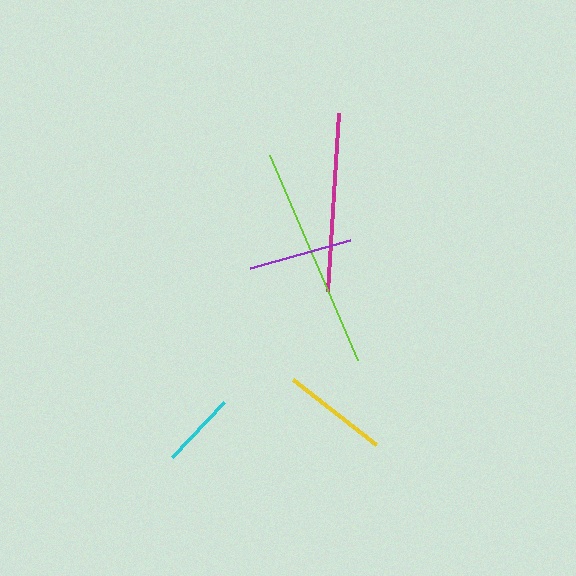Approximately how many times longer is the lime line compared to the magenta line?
The lime line is approximately 1.2 times the length of the magenta line.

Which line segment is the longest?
The lime line is the longest at approximately 222 pixels.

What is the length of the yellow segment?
The yellow segment is approximately 105 pixels long.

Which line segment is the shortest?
The cyan line is the shortest at approximately 76 pixels.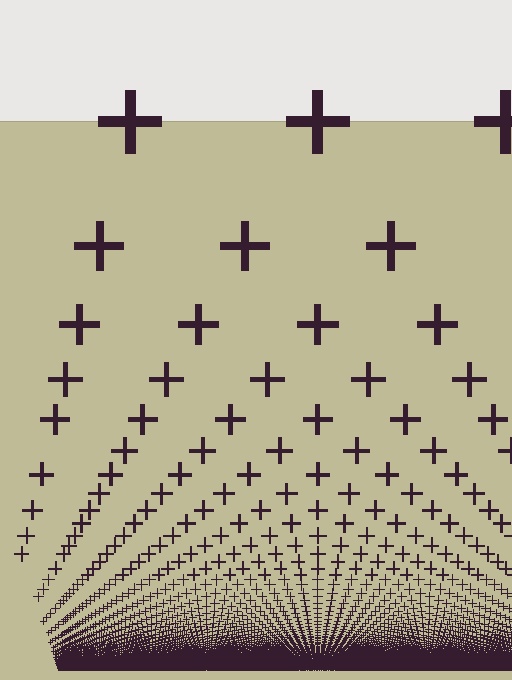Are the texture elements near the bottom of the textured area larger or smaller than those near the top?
Smaller. The gradient is inverted — elements near the bottom are smaller and denser.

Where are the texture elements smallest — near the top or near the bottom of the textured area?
Near the bottom.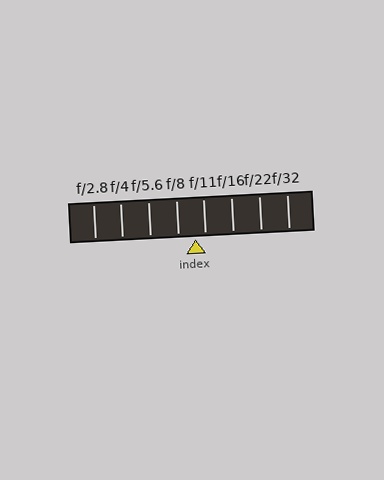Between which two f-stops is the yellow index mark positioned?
The index mark is between f/8 and f/11.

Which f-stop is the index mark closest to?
The index mark is closest to f/11.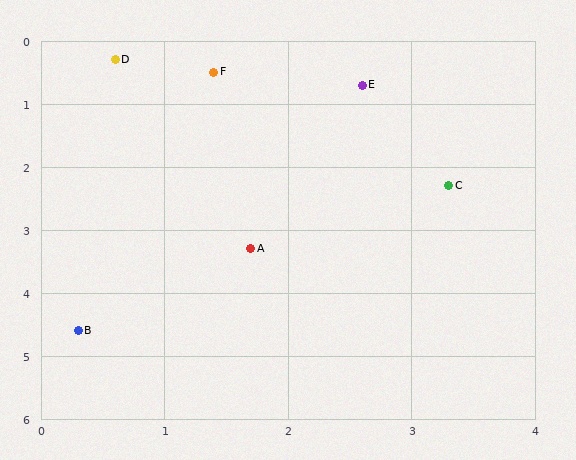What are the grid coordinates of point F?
Point F is at approximately (1.4, 0.5).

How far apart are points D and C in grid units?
Points D and C are about 3.4 grid units apart.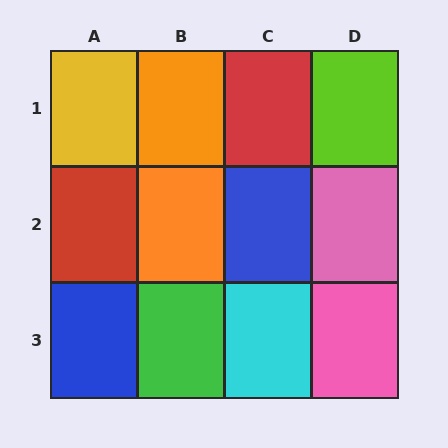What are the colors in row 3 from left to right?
Blue, green, cyan, pink.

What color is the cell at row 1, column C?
Red.